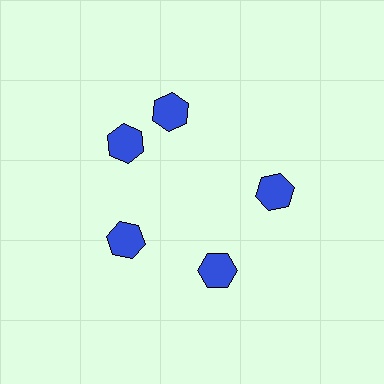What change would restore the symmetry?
The symmetry would be restored by rotating it back into even spacing with its neighbors so that all 5 hexagons sit at equal angles and equal distance from the center.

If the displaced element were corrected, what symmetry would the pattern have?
It would have 5-fold rotational symmetry — the pattern would map onto itself every 72 degrees.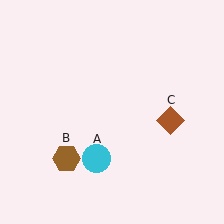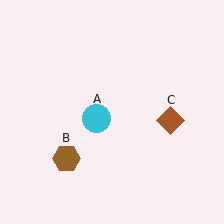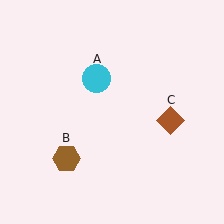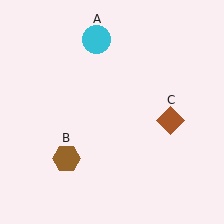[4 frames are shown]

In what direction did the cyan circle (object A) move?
The cyan circle (object A) moved up.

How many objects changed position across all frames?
1 object changed position: cyan circle (object A).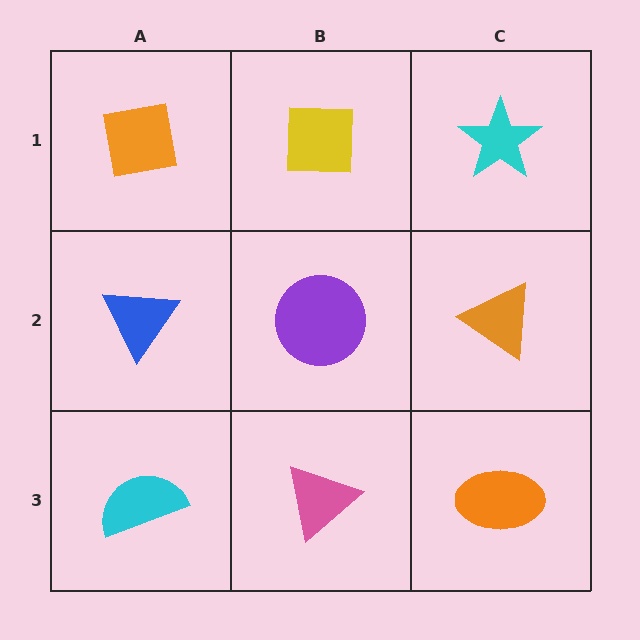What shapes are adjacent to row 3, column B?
A purple circle (row 2, column B), a cyan semicircle (row 3, column A), an orange ellipse (row 3, column C).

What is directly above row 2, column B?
A yellow square.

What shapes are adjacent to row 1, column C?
An orange triangle (row 2, column C), a yellow square (row 1, column B).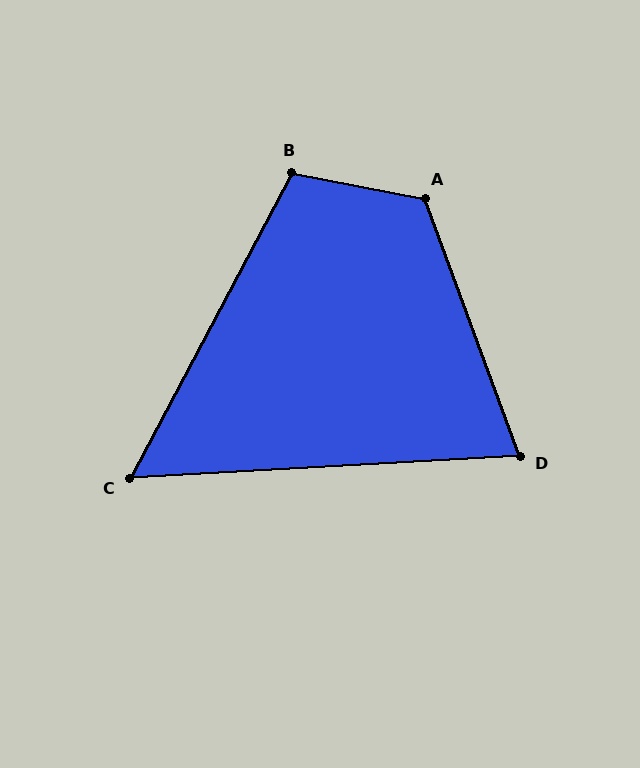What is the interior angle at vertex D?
Approximately 73 degrees (acute).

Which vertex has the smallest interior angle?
C, at approximately 59 degrees.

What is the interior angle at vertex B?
Approximately 107 degrees (obtuse).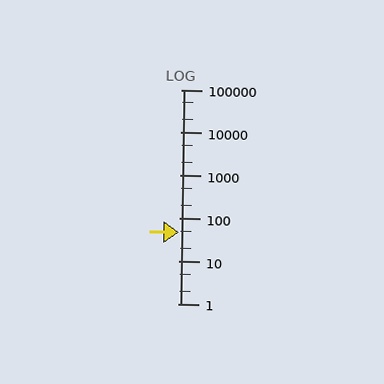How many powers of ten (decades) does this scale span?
The scale spans 5 decades, from 1 to 100000.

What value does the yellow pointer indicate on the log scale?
The pointer indicates approximately 48.